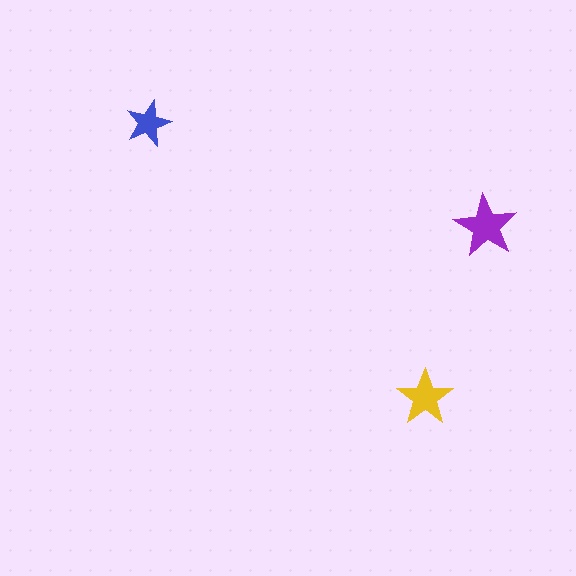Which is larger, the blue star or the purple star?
The purple one.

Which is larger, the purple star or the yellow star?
The purple one.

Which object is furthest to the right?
The purple star is rightmost.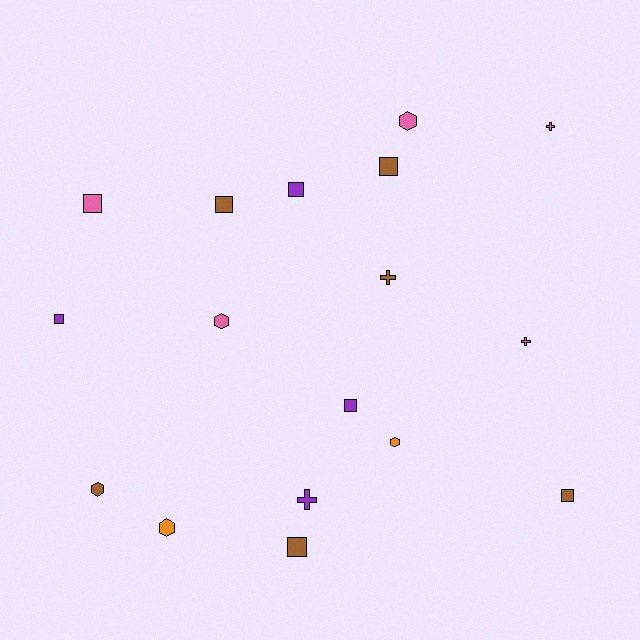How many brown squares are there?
There are 4 brown squares.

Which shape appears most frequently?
Square, with 8 objects.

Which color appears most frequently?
Brown, with 6 objects.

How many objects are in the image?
There are 17 objects.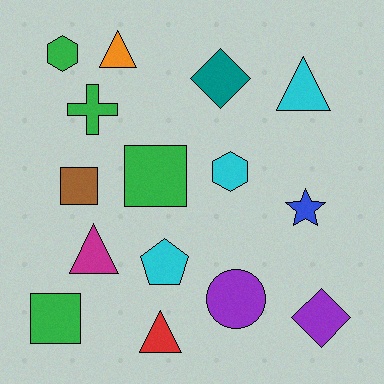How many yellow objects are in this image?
There are no yellow objects.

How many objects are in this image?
There are 15 objects.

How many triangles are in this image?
There are 4 triangles.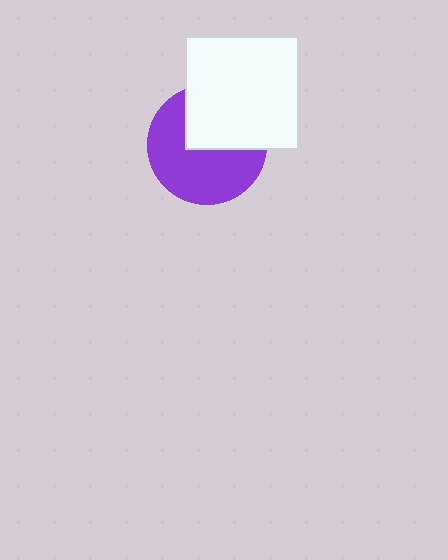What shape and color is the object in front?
The object in front is a white square.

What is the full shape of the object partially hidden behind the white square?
The partially hidden object is a purple circle.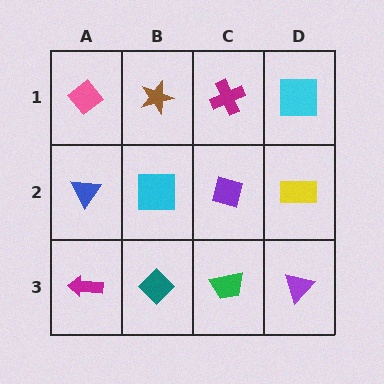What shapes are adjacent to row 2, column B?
A brown star (row 1, column B), a teal diamond (row 3, column B), a blue triangle (row 2, column A), a purple square (row 2, column C).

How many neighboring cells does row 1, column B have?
3.